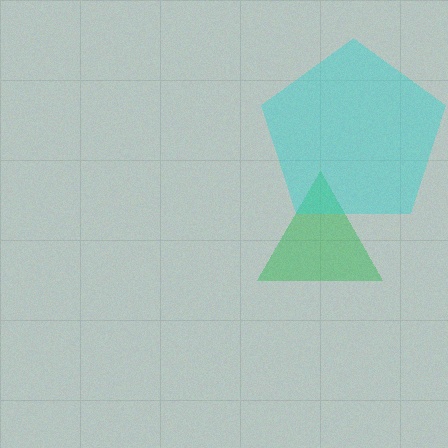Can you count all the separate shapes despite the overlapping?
Yes, there are 2 separate shapes.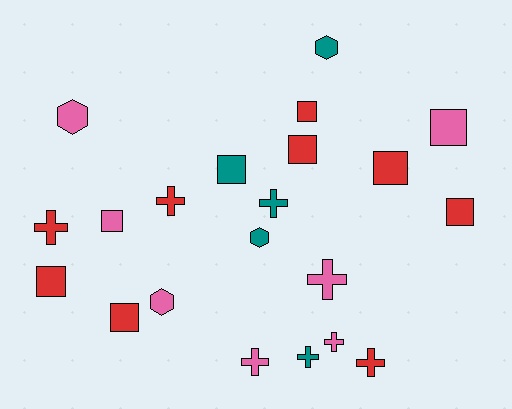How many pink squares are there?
There are 2 pink squares.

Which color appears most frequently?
Red, with 9 objects.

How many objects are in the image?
There are 21 objects.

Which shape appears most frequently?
Square, with 9 objects.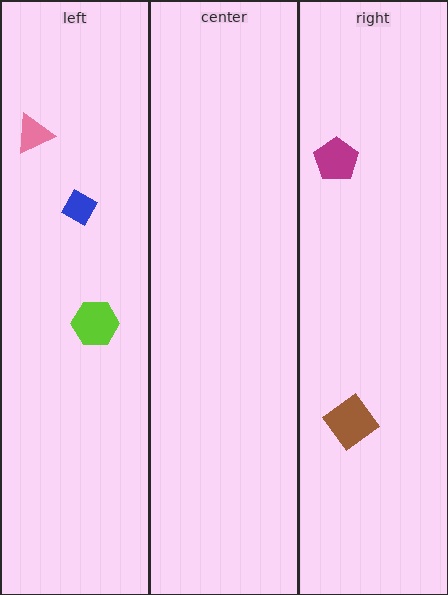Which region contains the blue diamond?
The left region.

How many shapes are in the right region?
2.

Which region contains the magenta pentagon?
The right region.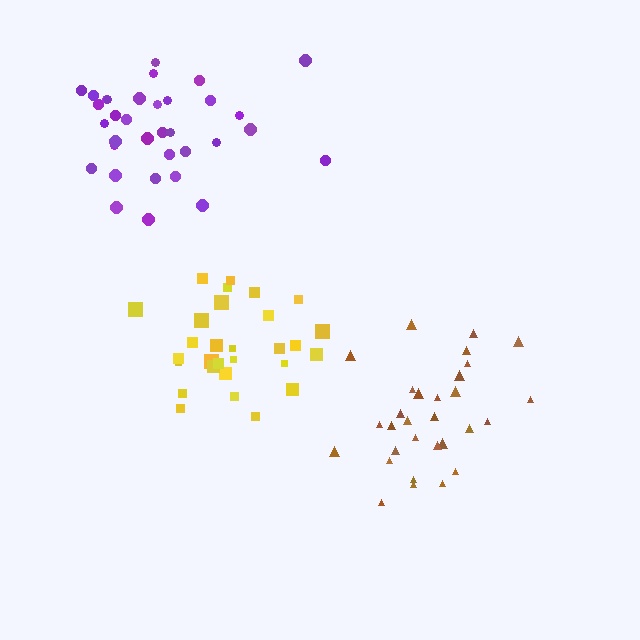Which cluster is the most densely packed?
Brown.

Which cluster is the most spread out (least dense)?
Yellow.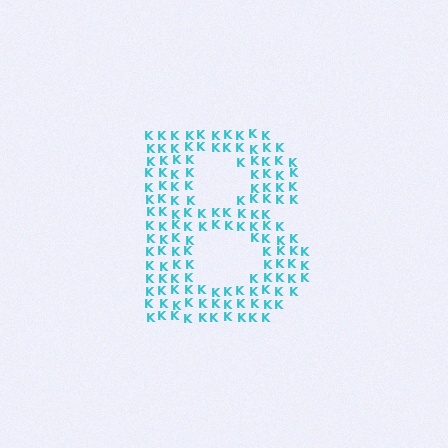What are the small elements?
The small elements are letter K's.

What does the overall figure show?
The overall figure shows the letter B.